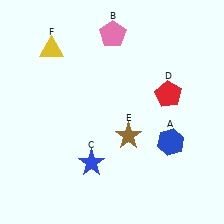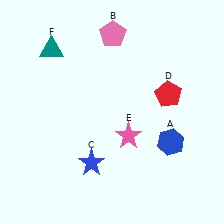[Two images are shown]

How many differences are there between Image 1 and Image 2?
There are 2 differences between the two images.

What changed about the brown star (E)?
In Image 1, E is brown. In Image 2, it changed to pink.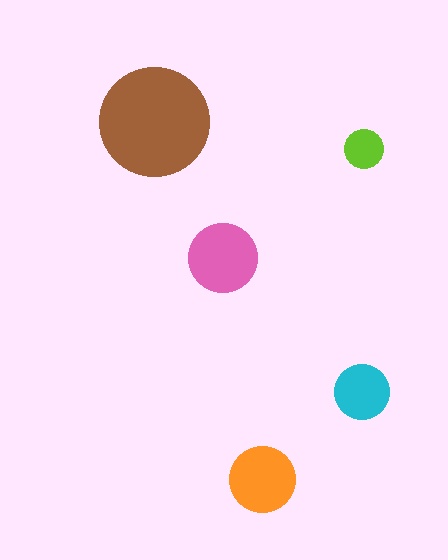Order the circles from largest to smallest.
the brown one, the pink one, the orange one, the cyan one, the lime one.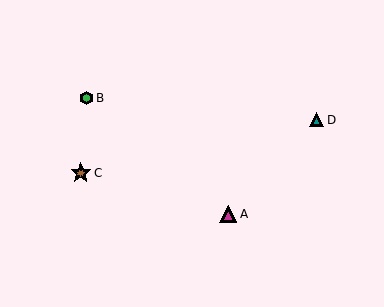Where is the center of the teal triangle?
The center of the teal triangle is at (316, 120).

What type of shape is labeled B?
Shape B is a green hexagon.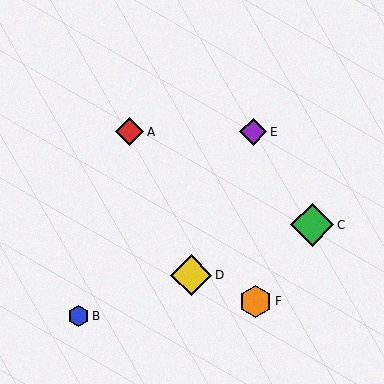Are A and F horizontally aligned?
No, A is at y≈132 and F is at y≈301.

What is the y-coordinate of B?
Object B is at y≈316.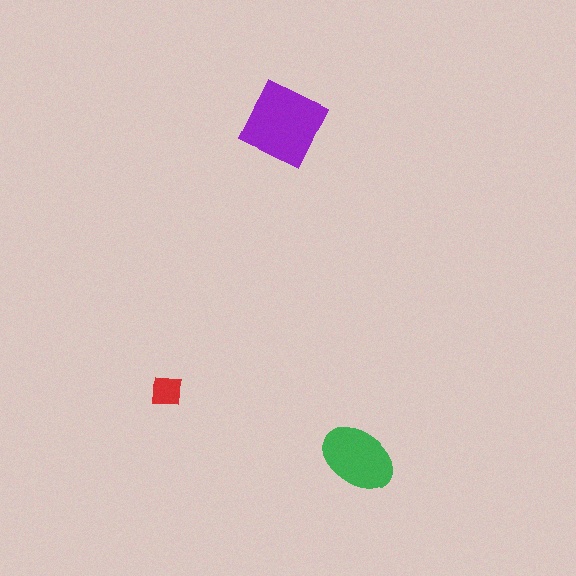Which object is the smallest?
The red square.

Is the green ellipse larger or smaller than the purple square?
Smaller.